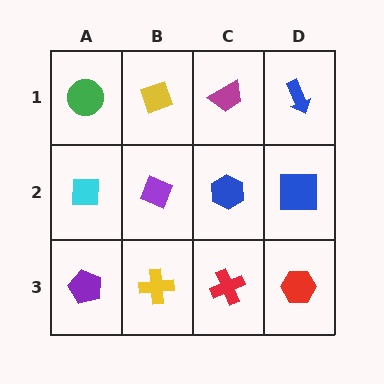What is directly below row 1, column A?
A cyan square.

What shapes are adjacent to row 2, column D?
A blue arrow (row 1, column D), a red hexagon (row 3, column D), a blue hexagon (row 2, column C).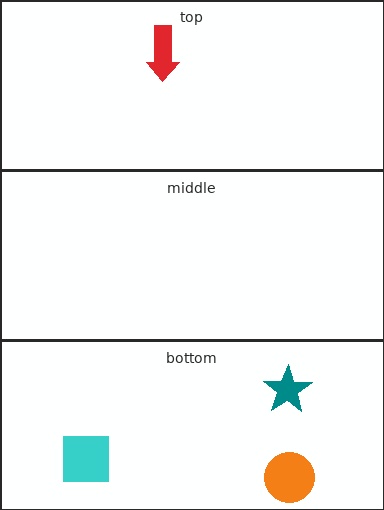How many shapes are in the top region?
1.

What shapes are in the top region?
The red arrow.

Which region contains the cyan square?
The bottom region.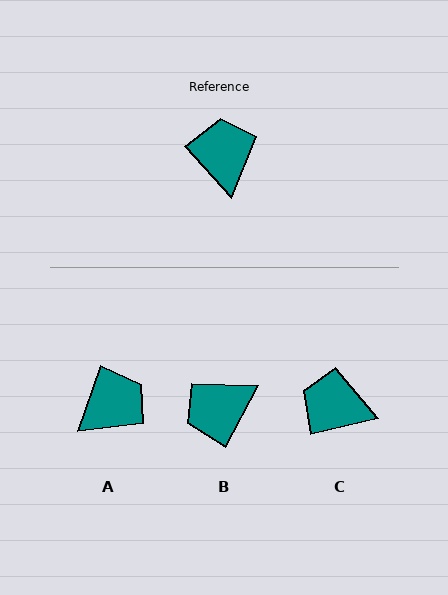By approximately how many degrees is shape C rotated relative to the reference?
Approximately 62 degrees counter-clockwise.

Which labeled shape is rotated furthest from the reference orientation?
B, about 110 degrees away.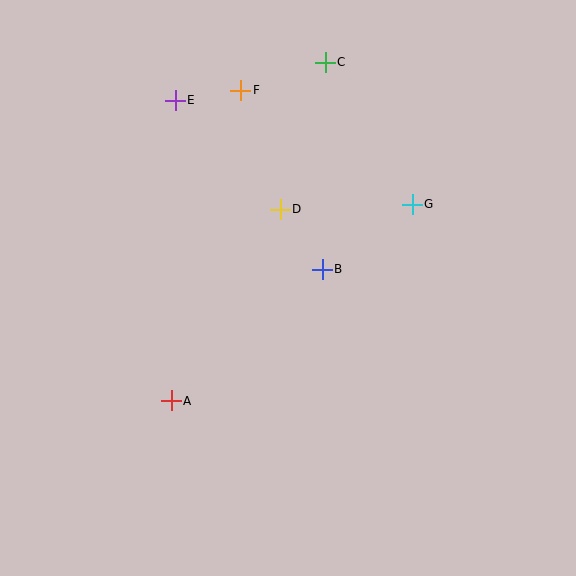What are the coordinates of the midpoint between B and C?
The midpoint between B and C is at (324, 166).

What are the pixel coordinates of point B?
Point B is at (322, 269).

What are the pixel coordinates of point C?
Point C is at (325, 62).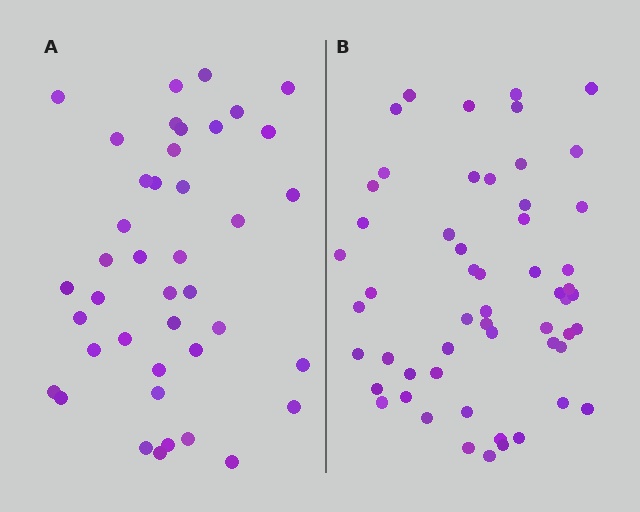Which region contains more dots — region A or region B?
Region B (the right region) has more dots.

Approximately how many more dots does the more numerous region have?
Region B has approximately 15 more dots than region A.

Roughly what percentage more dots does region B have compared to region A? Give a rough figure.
About 35% more.